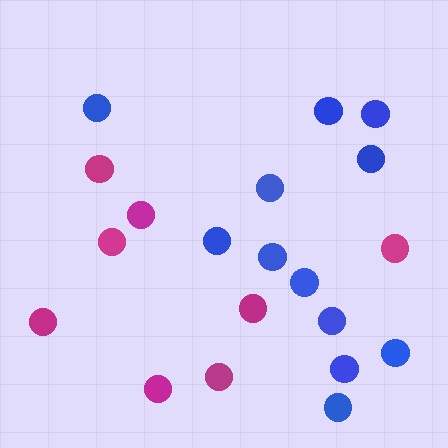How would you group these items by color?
There are 2 groups: one group of blue circles (12) and one group of magenta circles (8).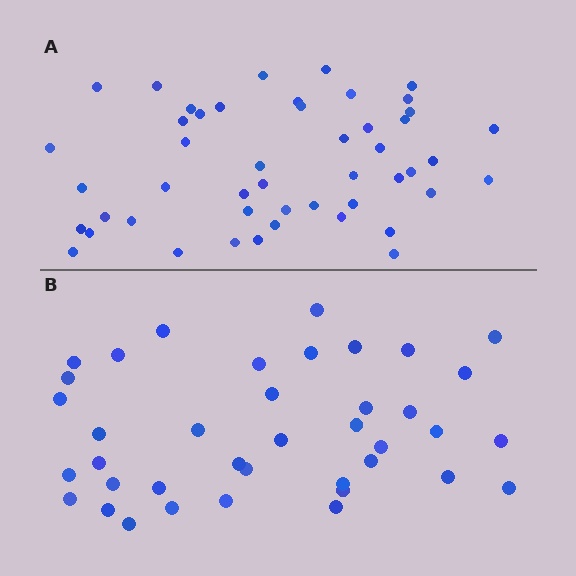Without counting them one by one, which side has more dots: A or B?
Region A (the top region) has more dots.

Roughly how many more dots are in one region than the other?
Region A has roughly 8 or so more dots than region B.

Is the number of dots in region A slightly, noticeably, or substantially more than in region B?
Region A has only slightly more — the two regions are fairly close. The ratio is roughly 1.2 to 1.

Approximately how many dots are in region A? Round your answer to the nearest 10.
About 50 dots. (The exact count is 48, which rounds to 50.)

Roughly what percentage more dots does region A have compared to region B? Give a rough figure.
About 25% more.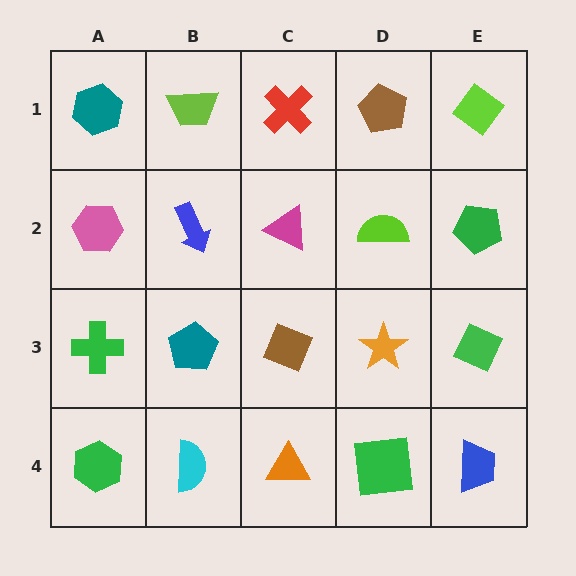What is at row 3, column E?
A green diamond.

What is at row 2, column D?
A lime semicircle.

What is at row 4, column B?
A cyan semicircle.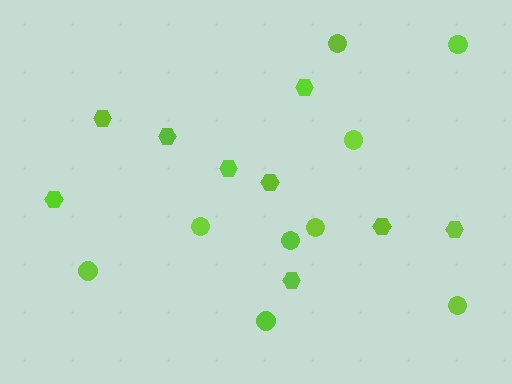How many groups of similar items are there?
There are 2 groups: one group of hexagons (9) and one group of circles (9).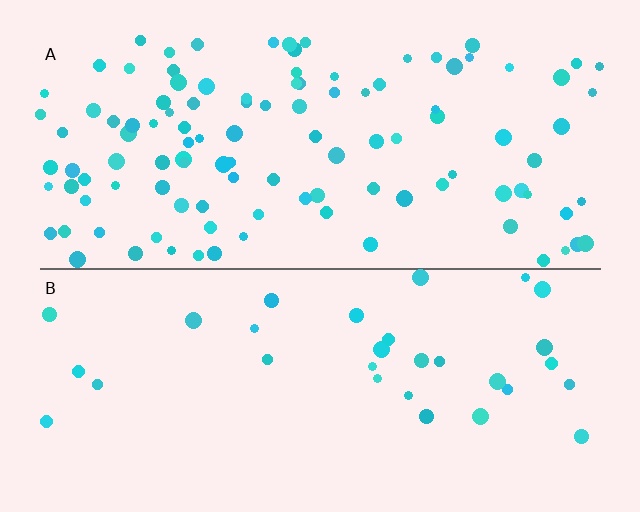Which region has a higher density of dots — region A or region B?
A (the top).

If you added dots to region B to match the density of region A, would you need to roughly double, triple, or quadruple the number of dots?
Approximately triple.